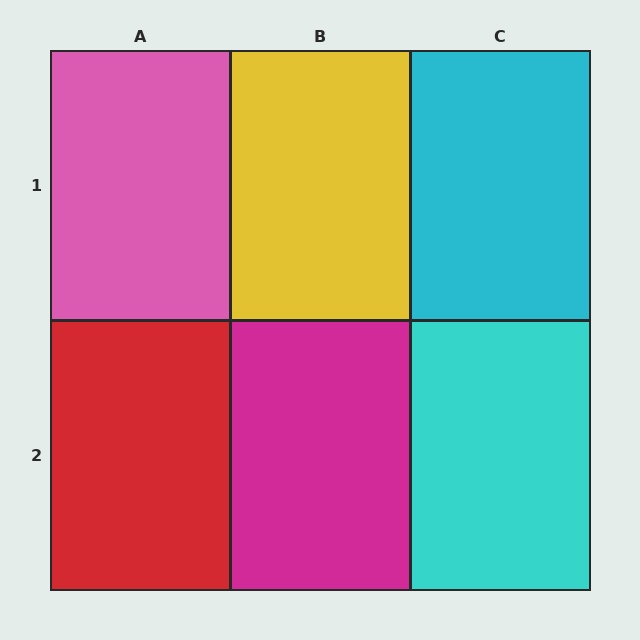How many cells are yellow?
1 cell is yellow.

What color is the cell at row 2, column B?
Magenta.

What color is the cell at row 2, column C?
Cyan.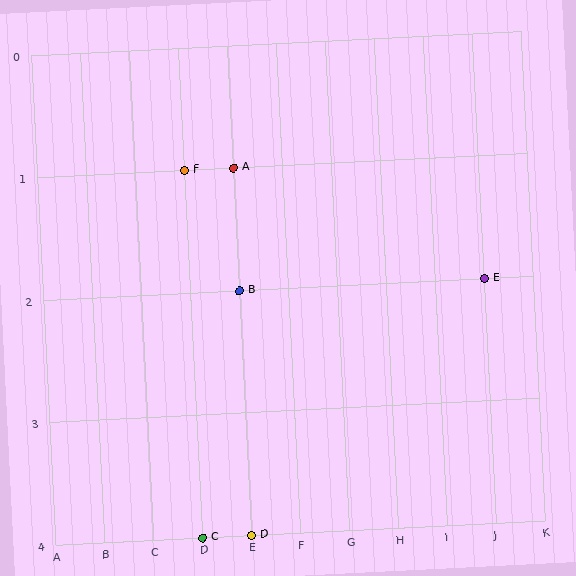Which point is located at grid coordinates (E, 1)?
Point A is at (E, 1).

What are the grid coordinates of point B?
Point B is at grid coordinates (E, 2).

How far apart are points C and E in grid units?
Points C and E are 6 columns and 2 rows apart (about 6.3 grid units diagonally).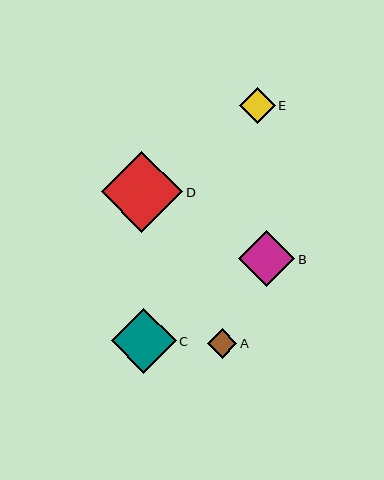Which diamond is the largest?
Diamond D is the largest with a size of approximately 82 pixels.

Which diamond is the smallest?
Diamond A is the smallest with a size of approximately 29 pixels.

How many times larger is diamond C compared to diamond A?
Diamond C is approximately 2.2 times the size of diamond A.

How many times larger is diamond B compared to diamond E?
Diamond B is approximately 1.5 times the size of diamond E.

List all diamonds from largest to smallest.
From largest to smallest: D, C, B, E, A.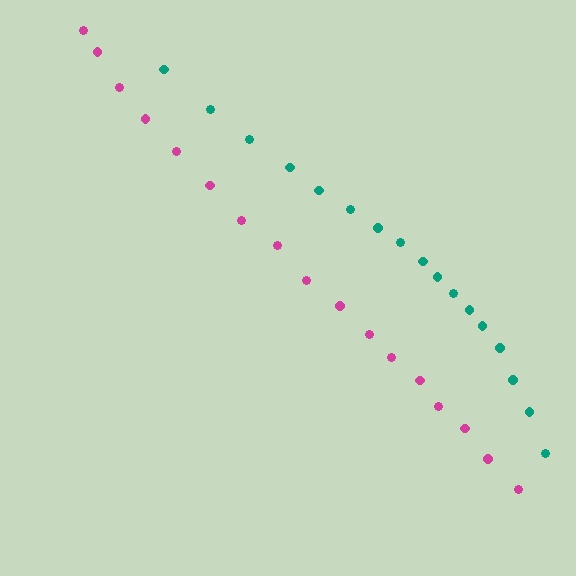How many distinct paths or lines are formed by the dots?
There are 2 distinct paths.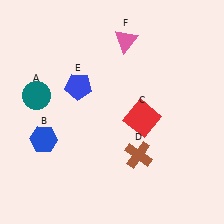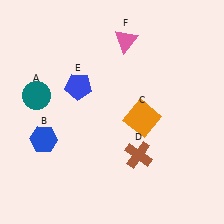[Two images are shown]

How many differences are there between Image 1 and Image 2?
There is 1 difference between the two images.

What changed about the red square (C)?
In Image 1, C is red. In Image 2, it changed to orange.